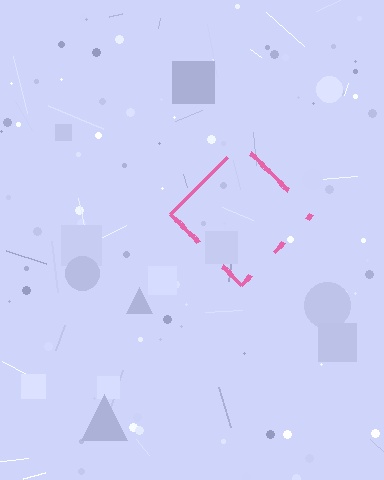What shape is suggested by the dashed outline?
The dashed outline suggests a diamond.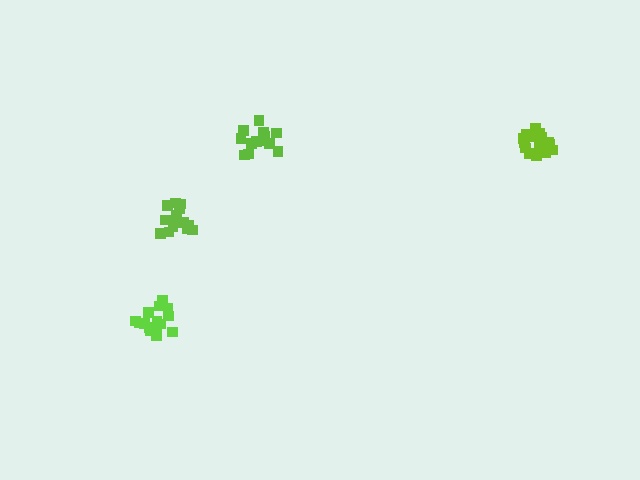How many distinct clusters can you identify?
There are 4 distinct clusters.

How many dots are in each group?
Group 1: 15 dots, Group 2: 18 dots, Group 3: 16 dots, Group 4: 14 dots (63 total).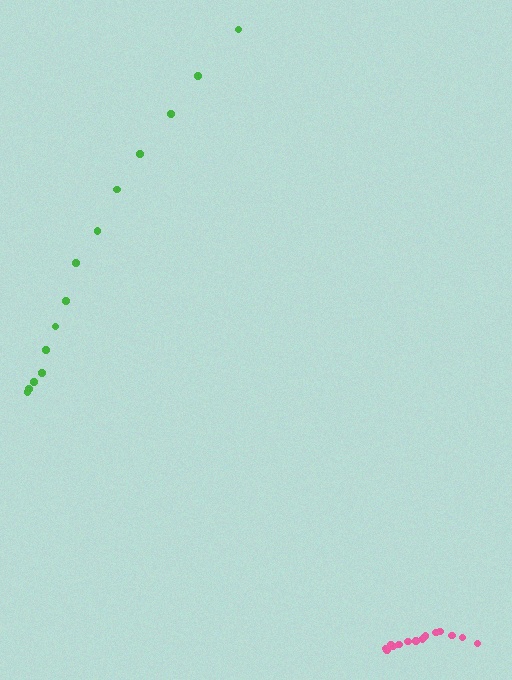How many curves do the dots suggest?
There are 2 distinct paths.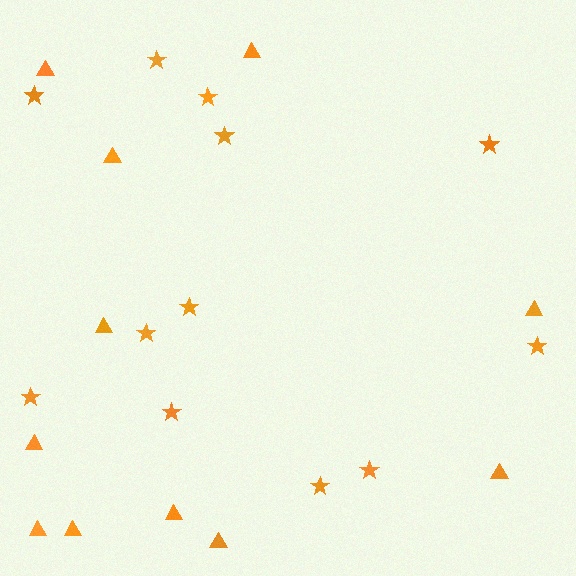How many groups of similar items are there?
There are 2 groups: one group of stars (12) and one group of triangles (11).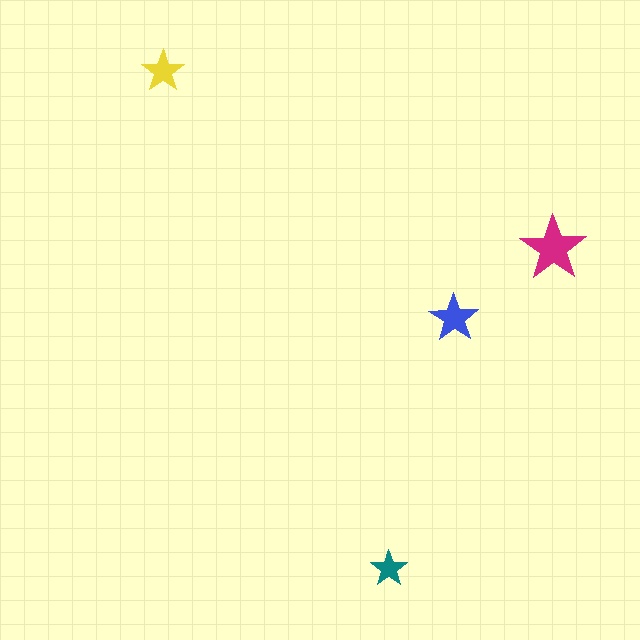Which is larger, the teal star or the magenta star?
The magenta one.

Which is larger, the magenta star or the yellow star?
The magenta one.